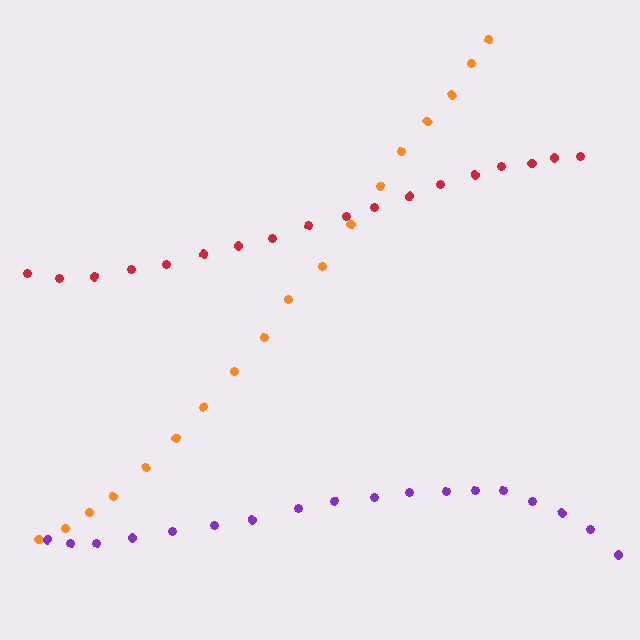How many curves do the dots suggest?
There are 3 distinct paths.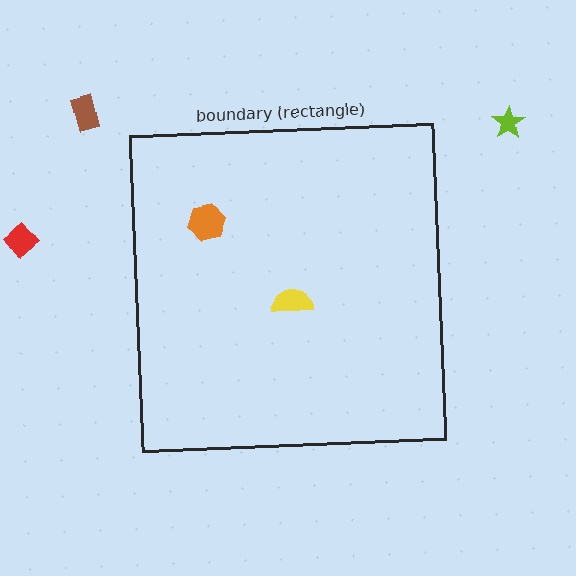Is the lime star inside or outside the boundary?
Outside.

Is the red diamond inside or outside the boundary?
Outside.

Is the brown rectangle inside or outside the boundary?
Outside.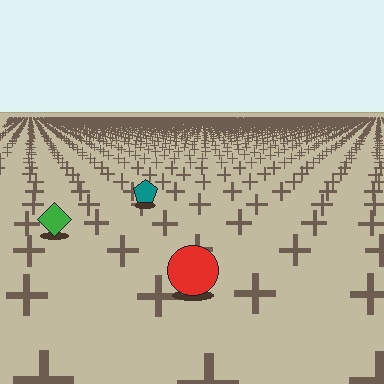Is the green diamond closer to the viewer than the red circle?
No. The red circle is closer — you can tell from the texture gradient: the ground texture is coarser near it.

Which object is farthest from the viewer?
The teal pentagon is farthest from the viewer. It appears smaller and the ground texture around it is denser.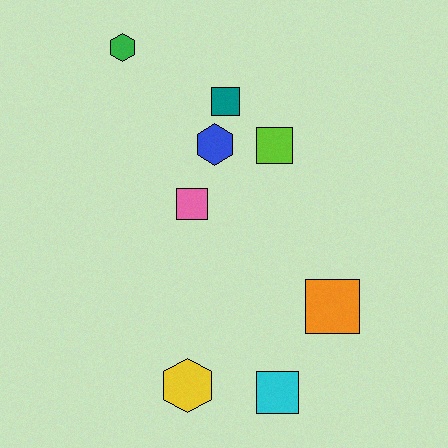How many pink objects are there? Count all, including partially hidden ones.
There is 1 pink object.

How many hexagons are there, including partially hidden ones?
There are 3 hexagons.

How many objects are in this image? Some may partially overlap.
There are 8 objects.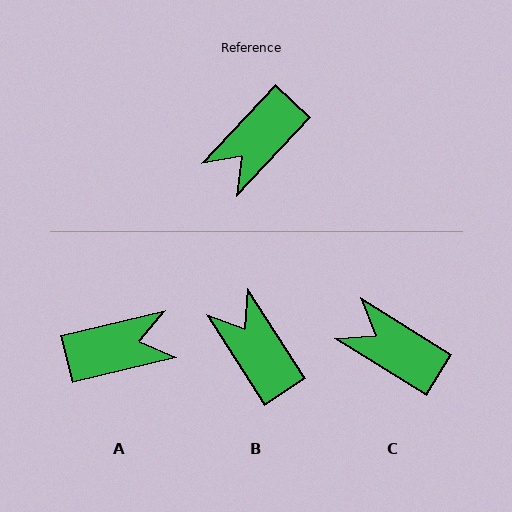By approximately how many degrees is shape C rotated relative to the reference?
Approximately 79 degrees clockwise.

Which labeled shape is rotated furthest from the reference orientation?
A, about 147 degrees away.